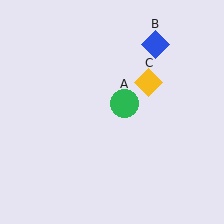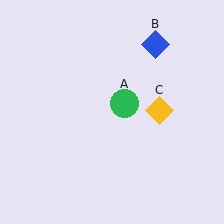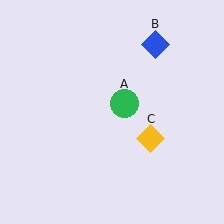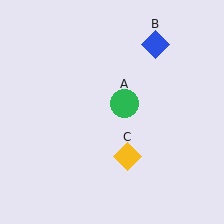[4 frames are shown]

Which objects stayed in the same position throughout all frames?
Green circle (object A) and blue diamond (object B) remained stationary.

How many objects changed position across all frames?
1 object changed position: yellow diamond (object C).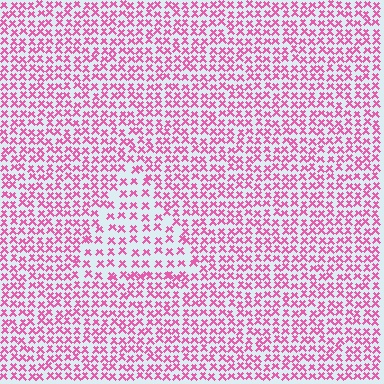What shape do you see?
I see a triangle.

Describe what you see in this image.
The image contains small pink elements arranged at two different densities. A triangle-shaped region is visible where the elements are less densely packed than the surrounding area.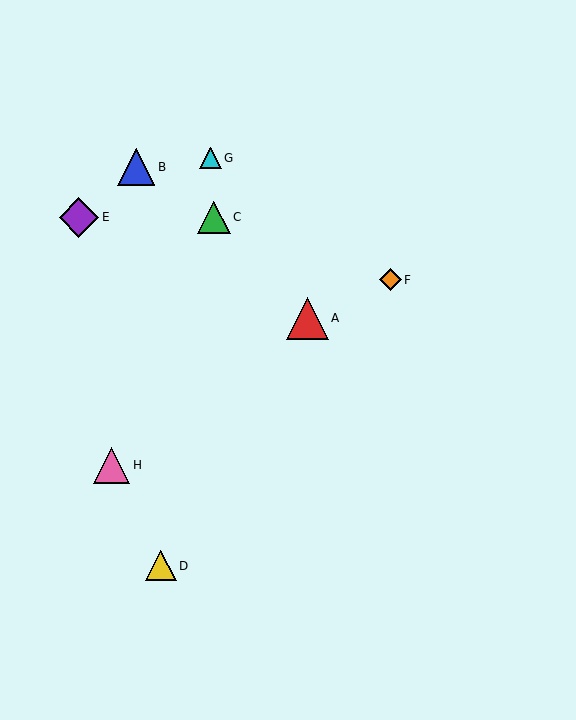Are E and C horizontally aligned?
Yes, both are at y≈217.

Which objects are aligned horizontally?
Objects C, E are aligned horizontally.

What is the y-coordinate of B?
Object B is at y≈167.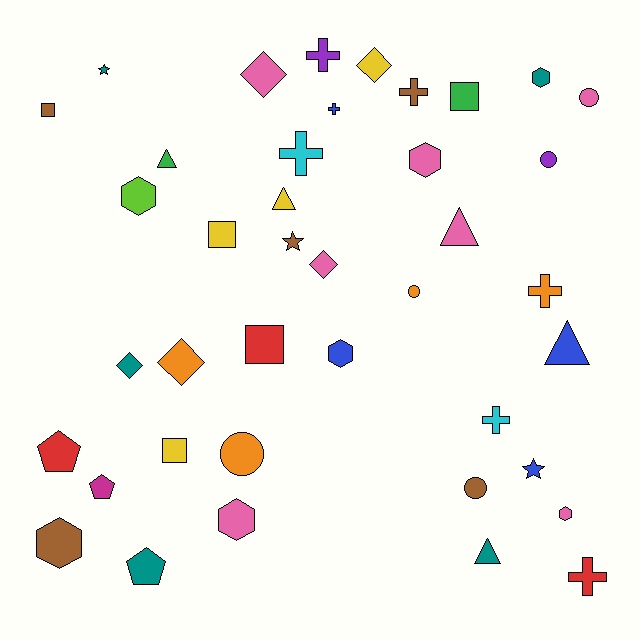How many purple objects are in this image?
There are 2 purple objects.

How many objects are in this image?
There are 40 objects.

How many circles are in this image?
There are 5 circles.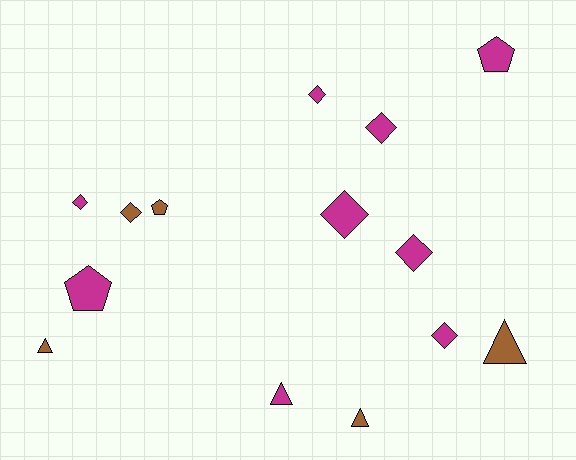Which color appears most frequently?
Magenta, with 9 objects.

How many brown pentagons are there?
There is 1 brown pentagon.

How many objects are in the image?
There are 14 objects.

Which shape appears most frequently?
Diamond, with 7 objects.